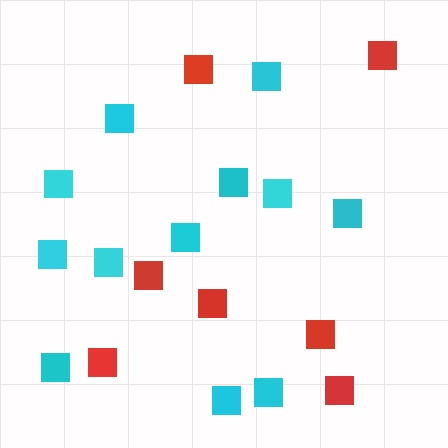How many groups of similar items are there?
There are 2 groups: one group of red squares (7) and one group of cyan squares (12).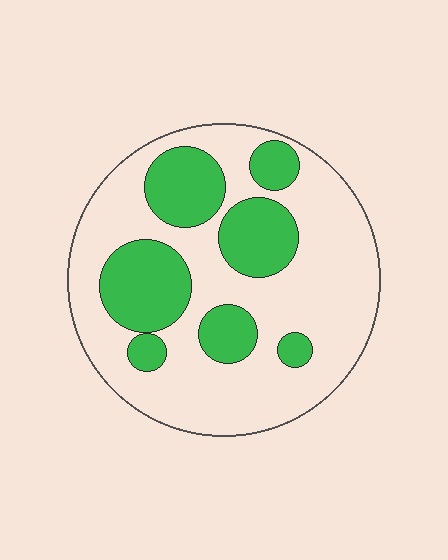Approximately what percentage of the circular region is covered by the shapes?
Approximately 30%.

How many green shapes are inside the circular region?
7.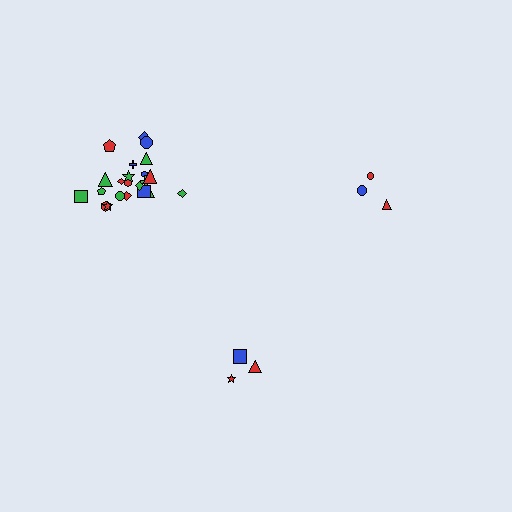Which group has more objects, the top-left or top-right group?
The top-left group.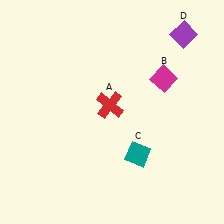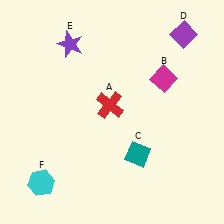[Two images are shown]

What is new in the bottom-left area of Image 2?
A cyan hexagon (F) was added in the bottom-left area of Image 2.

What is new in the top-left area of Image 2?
A purple star (E) was added in the top-left area of Image 2.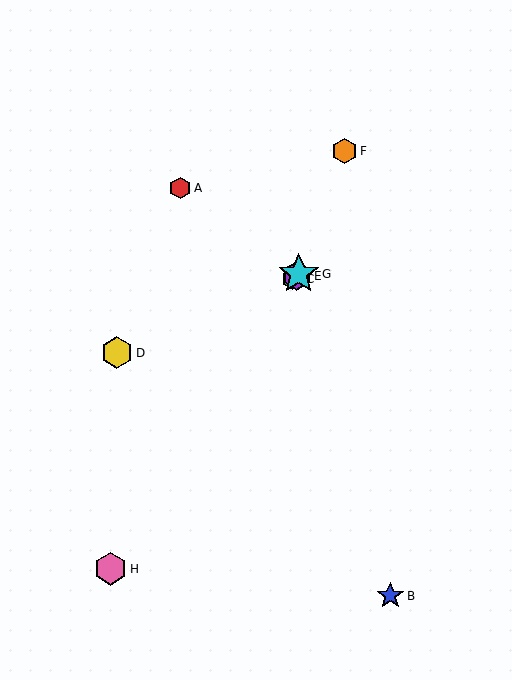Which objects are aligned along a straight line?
Objects C, E, G are aligned along a straight line.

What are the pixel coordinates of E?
Object E is at (297, 276).